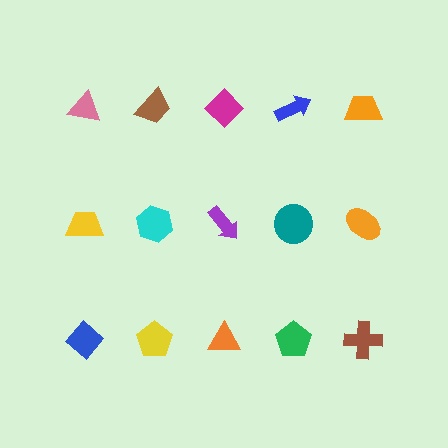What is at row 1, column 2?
A brown trapezoid.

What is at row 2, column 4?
A teal circle.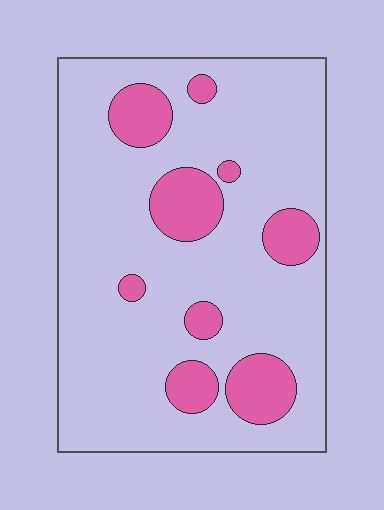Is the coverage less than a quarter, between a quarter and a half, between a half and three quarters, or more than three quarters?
Less than a quarter.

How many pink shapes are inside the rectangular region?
9.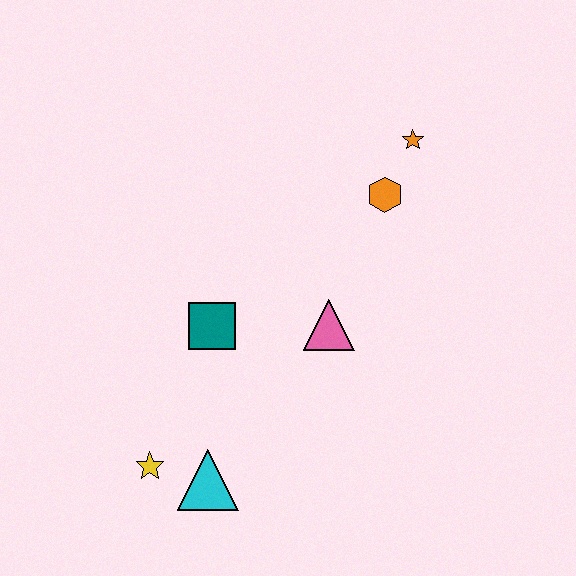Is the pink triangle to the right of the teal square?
Yes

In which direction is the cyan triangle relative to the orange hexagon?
The cyan triangle is below the orange hexagon.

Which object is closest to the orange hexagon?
The orange star is closest to the orange hexagon.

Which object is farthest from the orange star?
The yellow star is farthest from the orange star.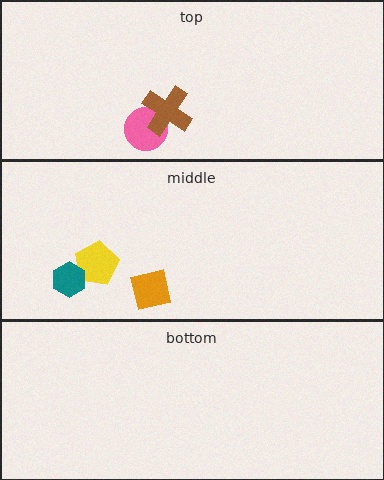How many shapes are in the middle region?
3.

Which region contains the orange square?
The middle region.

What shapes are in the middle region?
The yellow pentagon, the orange square, the teal hexagon.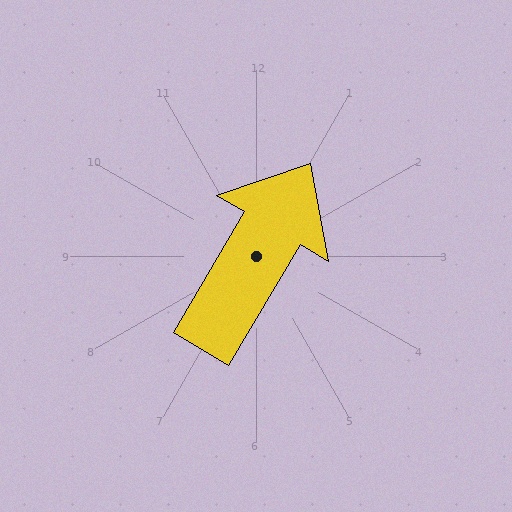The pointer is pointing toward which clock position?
Roughly 1 o'clock.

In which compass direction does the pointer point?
Northeast.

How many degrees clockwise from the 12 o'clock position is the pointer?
Approximately 31 degrees.